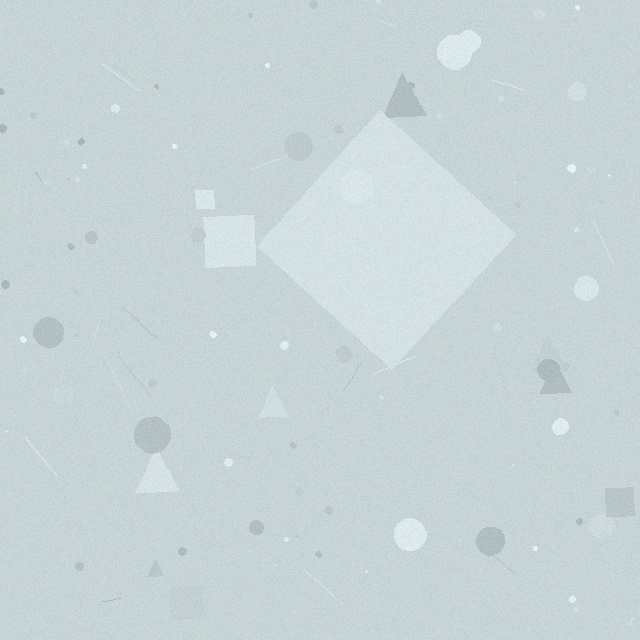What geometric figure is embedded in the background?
A diamond is embedded in the background.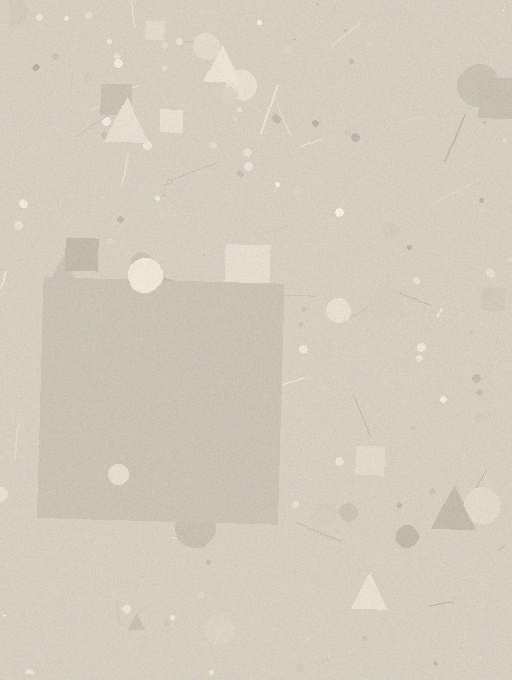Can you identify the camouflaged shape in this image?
The camouflaged shape is a square.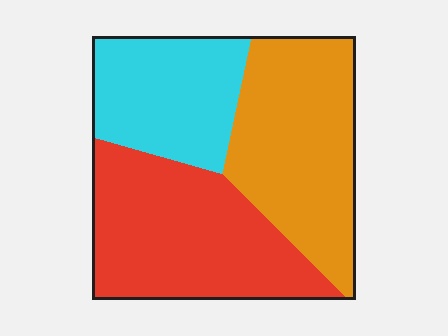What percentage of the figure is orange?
Orange takes up between a third and a half of the figure.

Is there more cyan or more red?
Red.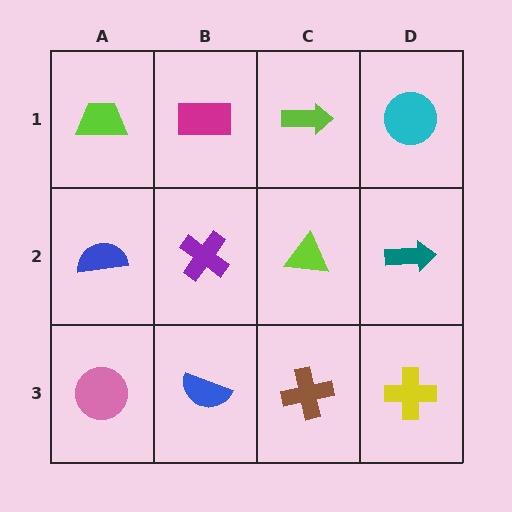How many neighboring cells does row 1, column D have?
2.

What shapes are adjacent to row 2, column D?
A cyan circle (row 1, column D), a yellow cross (row 3, column D), a lime triangle (row 2, column C).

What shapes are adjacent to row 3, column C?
A lime triangle (row 2, column C), a blue semicircle (row 3, column B), a yellow cross (row 3, column D).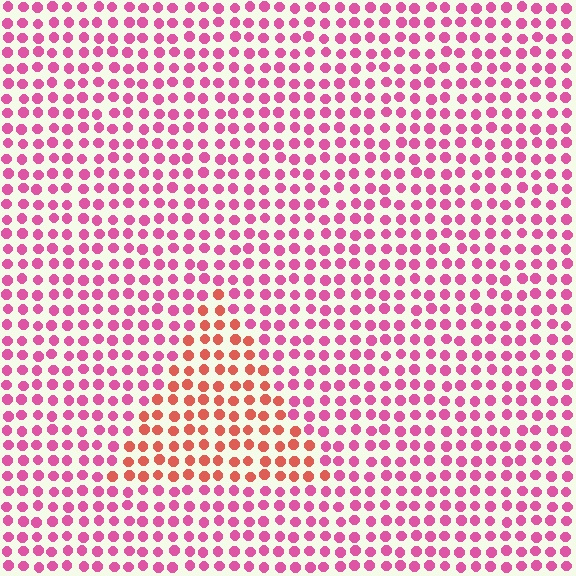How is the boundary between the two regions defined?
The boundary is defined purely by a slight shift in hue (about 38 degrees). Spacing, size, and orientation are identical on both sides.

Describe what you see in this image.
The image is filled with small pink elements in a uniform arrangement. A triangle-shaped region is visible where the elements are tinted to a slightly different hue, forming a subtle color boundary.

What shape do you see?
I see a triangle.